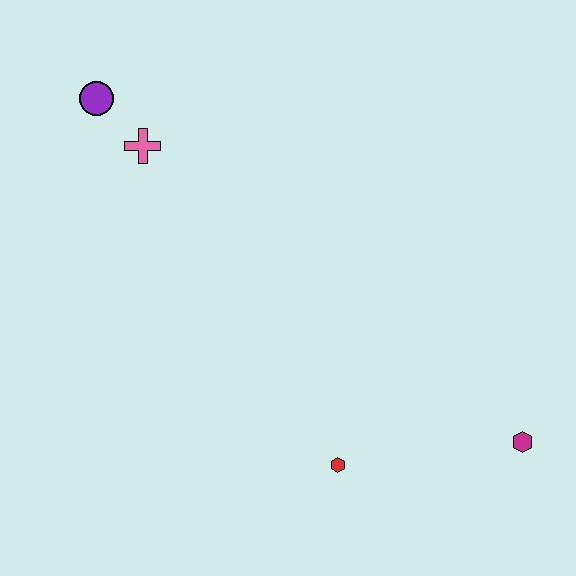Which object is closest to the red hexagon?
The magenta hexagon is closest to the red hexagon.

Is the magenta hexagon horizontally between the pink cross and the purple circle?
No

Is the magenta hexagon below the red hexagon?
No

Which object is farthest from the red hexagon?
The purple circle is farthest from the red hexagon.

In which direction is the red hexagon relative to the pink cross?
The red hexagon is below the pink cross.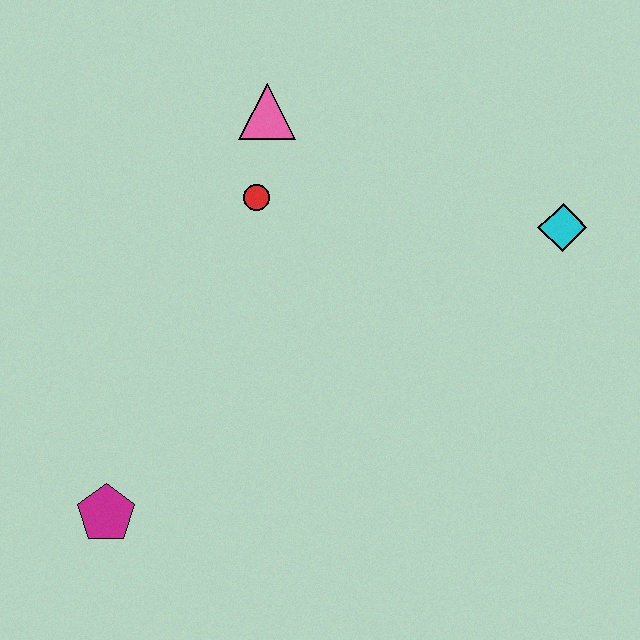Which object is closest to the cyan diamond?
The red circle is closest to the cyan diamond.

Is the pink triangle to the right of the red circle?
Yes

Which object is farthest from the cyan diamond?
The magenta pentagon is farthest from the cyan diamond.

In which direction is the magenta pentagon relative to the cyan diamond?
The magenta pentagon is to the left of the cyan diamond.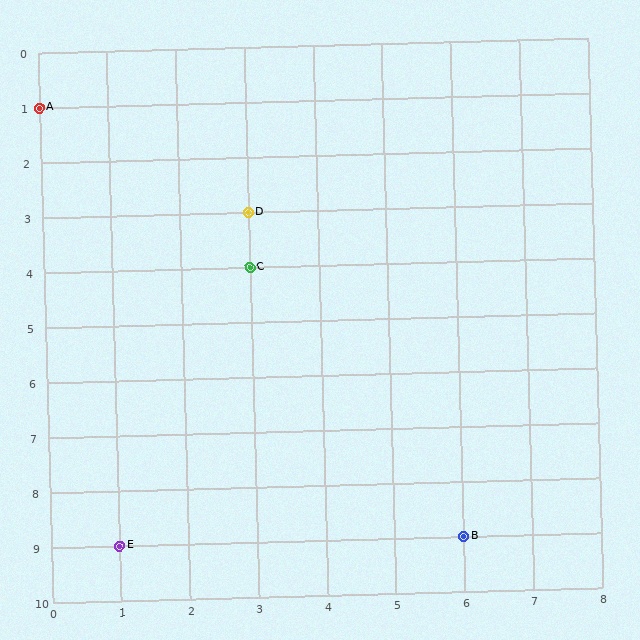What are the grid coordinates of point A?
Point A is at grid coordinates (0, 1).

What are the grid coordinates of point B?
Point B is at grid coordinates (6, 9).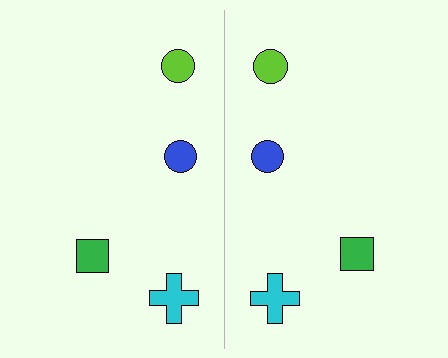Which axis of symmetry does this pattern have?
The pattern has a vertical axis of symmetry running through the center of the image.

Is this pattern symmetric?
Yes, this pattern has bilateral (reflection) symmetry.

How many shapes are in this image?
There are 8 shapes in this image.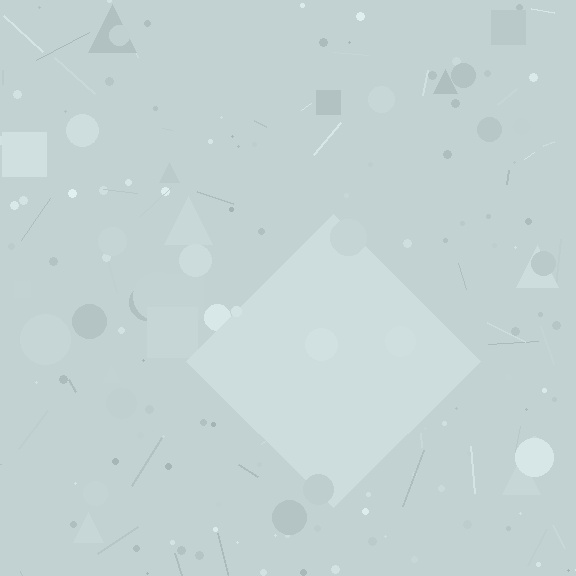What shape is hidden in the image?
A diamond is hidden in the image.